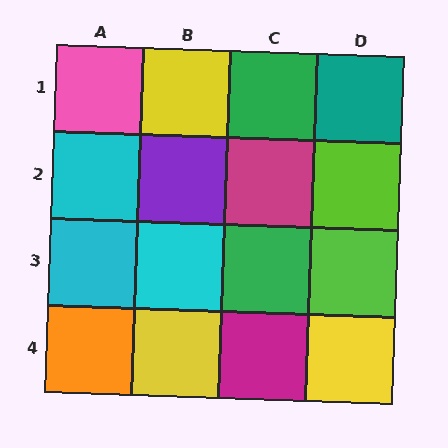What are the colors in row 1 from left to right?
Pink, yellow, green, teal.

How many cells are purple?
1 cell is purple.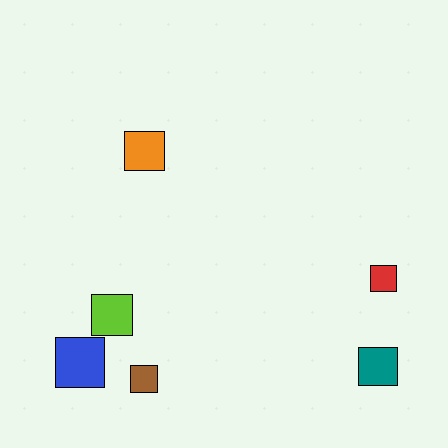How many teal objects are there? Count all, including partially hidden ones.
There is 1 teal object.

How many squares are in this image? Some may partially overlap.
There are 6 squares.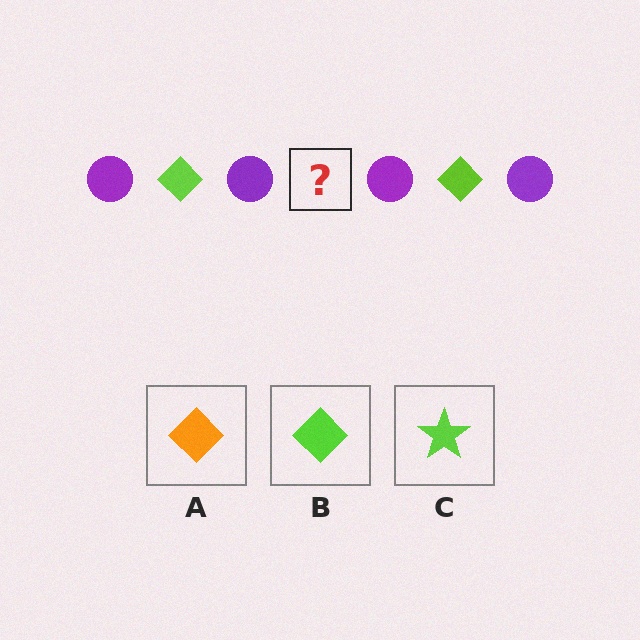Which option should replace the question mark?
Option B.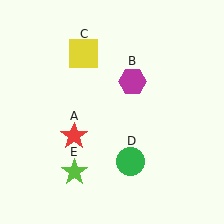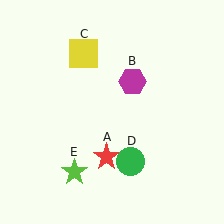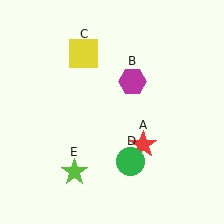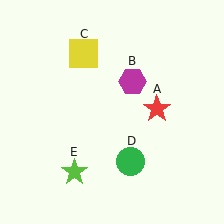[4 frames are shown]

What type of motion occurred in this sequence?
The red star (object A) rotated counterclockwise around the center of the scene.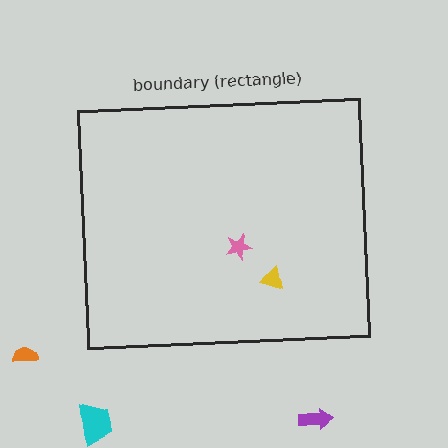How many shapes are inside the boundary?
2 inside, 3 outside.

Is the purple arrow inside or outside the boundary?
Outside.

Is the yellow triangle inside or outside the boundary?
Inside.